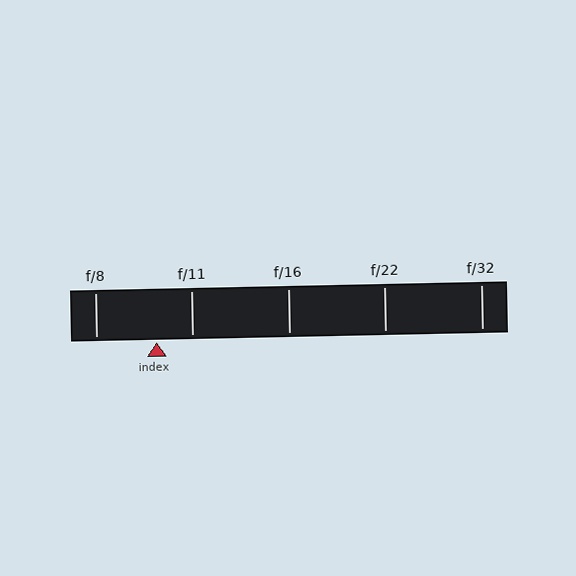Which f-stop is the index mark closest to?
The index mark is closest to f/11.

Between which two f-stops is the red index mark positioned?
The index mark is between f/8 and f/11.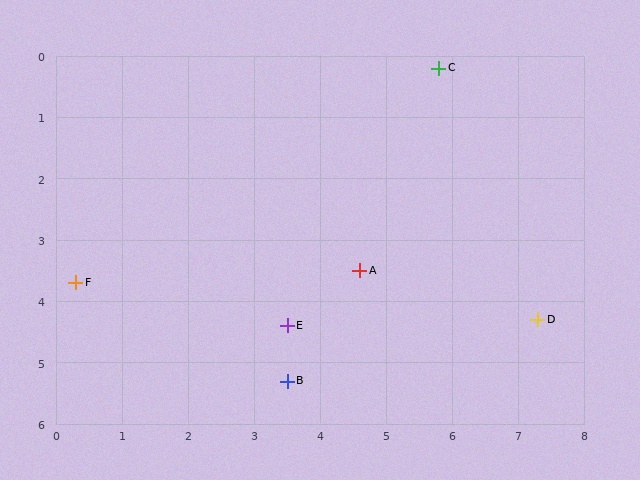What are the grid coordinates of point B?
Point B is at approximately (3.5, 5.3).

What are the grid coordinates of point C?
Point C is at approximately (5.8, 0.2).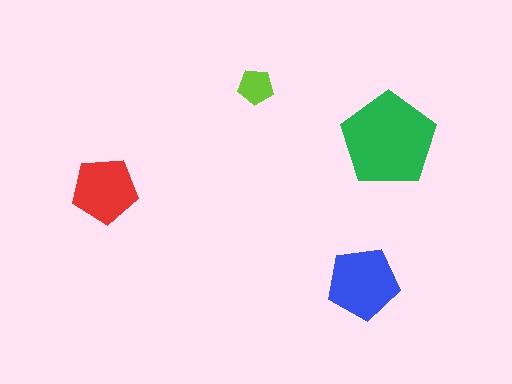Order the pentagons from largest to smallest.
the green one, the blue one, the red one, the lime one.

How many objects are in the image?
There are 4 objects in the image.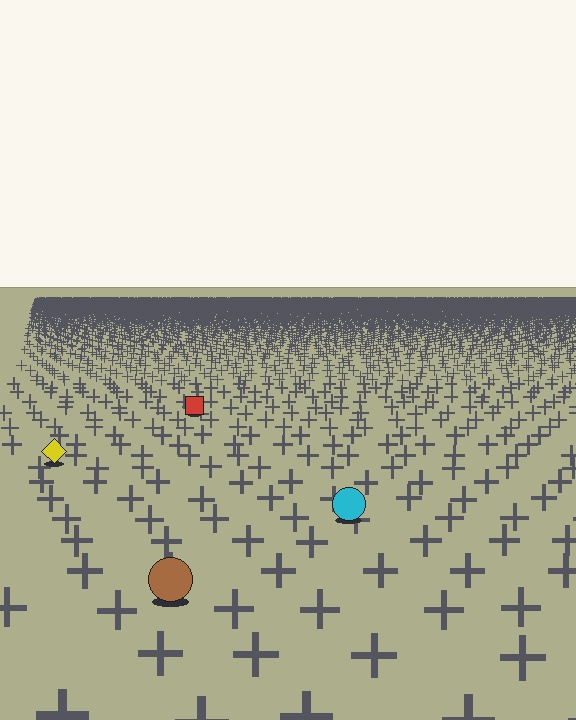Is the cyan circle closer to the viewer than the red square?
Yes. The cyan circle is closer — you can tell from the texture gradient: the ground texture is coarser near it.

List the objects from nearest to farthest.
From nearest to farthest: the brown circle, the cyan circle, the yellow diamond, the red square.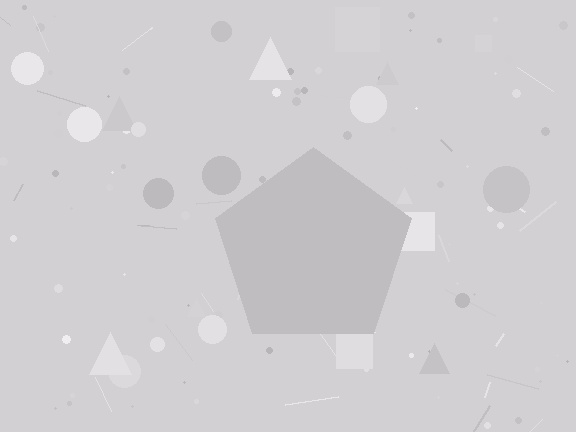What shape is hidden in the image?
A pentagon is hidden in the image.